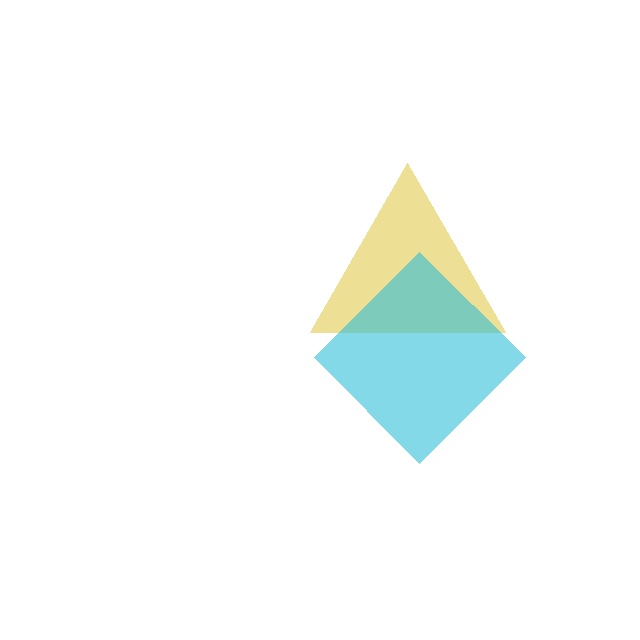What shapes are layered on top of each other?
The layered shapes are: a yellow triangle, a cyan diamond.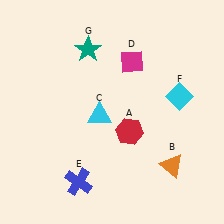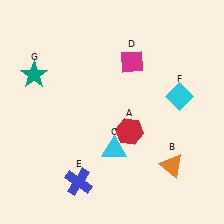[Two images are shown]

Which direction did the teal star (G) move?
The teal star (G) moved left.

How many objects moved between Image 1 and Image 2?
2 objects moved between the two images.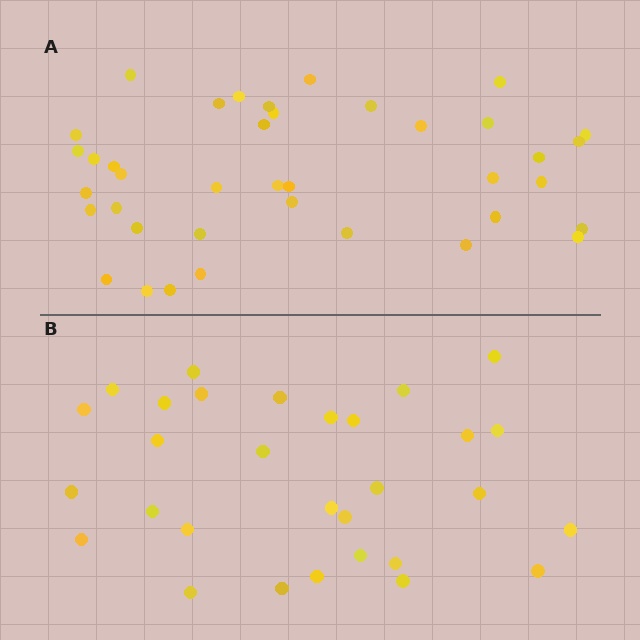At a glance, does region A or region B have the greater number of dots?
Region A (the top region) has more dots.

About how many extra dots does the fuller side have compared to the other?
Region A has roughly 8 or so more dots than region B.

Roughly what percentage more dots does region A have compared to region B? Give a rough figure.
About 30% more.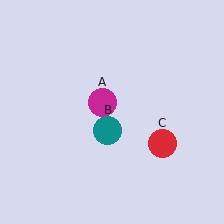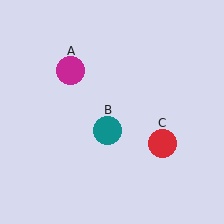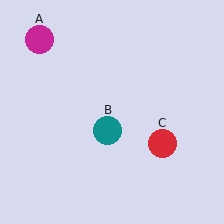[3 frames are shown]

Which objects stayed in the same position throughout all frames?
Teal circle (object B) and red circle (object C) remained stationary.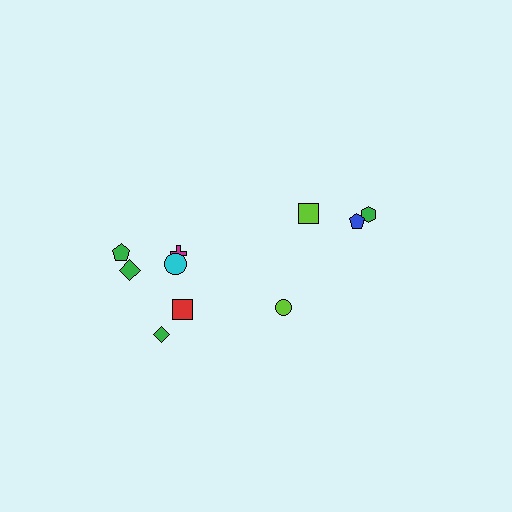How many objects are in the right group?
There are 4 objects.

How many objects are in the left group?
There are 6 objects.